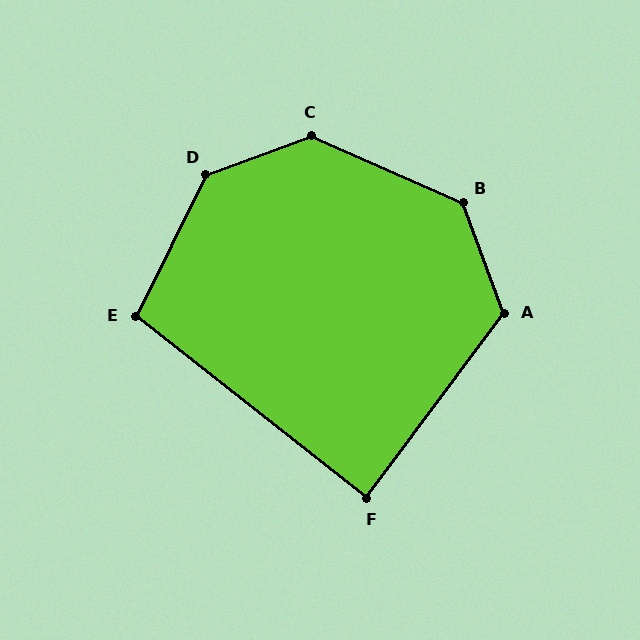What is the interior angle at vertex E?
Approximately 102 degrees (obtuse).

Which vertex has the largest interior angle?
D, at approximately 137 degrees.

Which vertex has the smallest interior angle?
F, at approximately 89 degrees.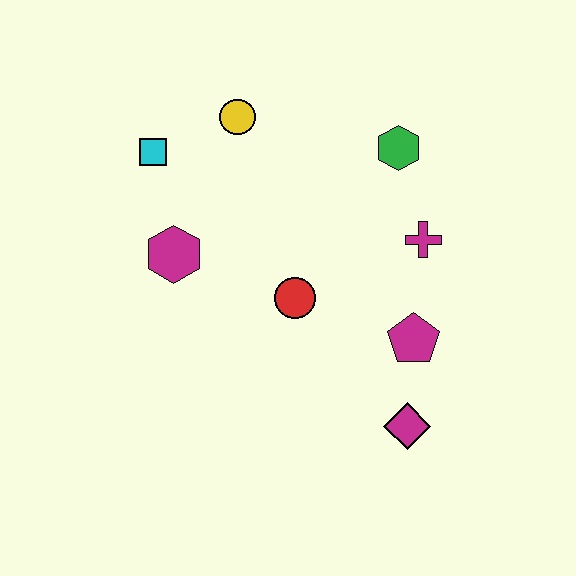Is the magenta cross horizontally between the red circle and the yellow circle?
No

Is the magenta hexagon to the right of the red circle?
No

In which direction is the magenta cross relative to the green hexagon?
The magenta cross is below the green hexagon.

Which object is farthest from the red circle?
The cyan square is farthest from the red circle.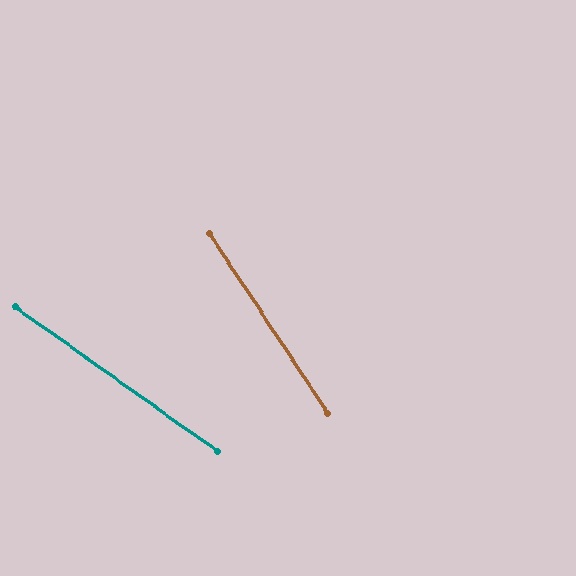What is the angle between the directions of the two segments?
Approximately 21 degrees.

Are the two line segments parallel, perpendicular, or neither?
Neither parallel nor perpendicular — they differ by about 21°.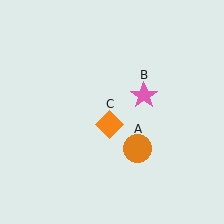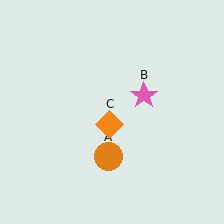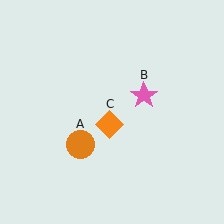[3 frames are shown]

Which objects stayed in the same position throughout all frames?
Pink star (object B) and orange diamond (object C) remained stationary.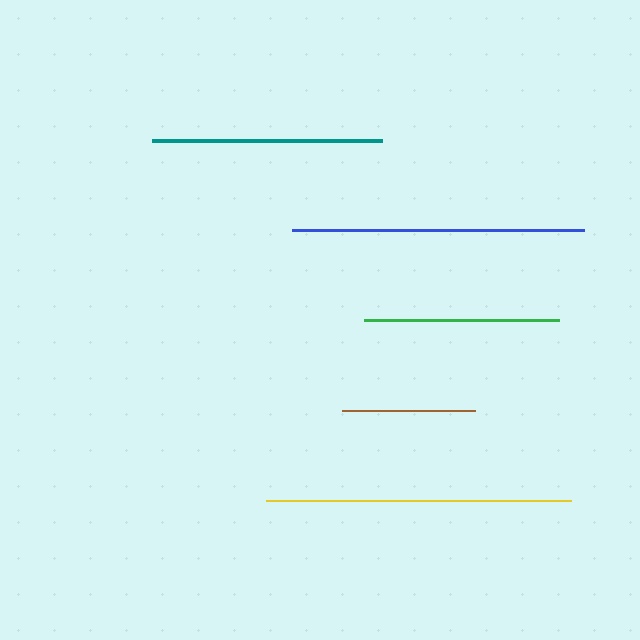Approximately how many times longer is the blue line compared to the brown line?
The blue line is approximately 2.2 times the length of the brown line.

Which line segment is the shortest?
The brown line is the shortest at approximately 133 pixels.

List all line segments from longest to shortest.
From longest to shortest: yellow, blue, teal, green, brown.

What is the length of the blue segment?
The blue segment is approximately 292 pixels long.